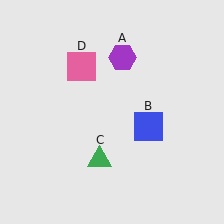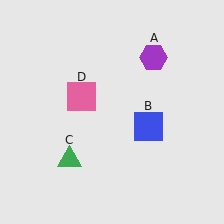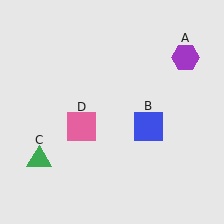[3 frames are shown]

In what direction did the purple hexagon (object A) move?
The purple hexagon (object A) moved right.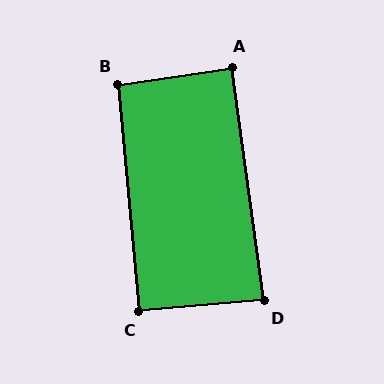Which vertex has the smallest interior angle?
D, at approximately 87 degrees.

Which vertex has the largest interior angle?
B, at approximately 93 degrees.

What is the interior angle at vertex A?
Approximately 89 degrees (approximately right).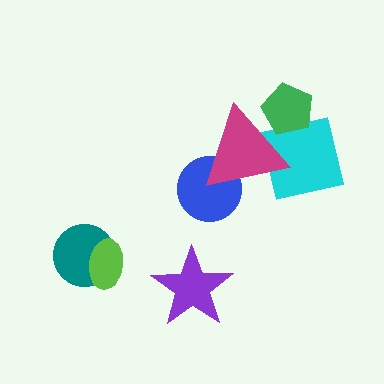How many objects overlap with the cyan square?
2 objects overlap with the cyan square.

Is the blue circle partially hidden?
Yes, it is partially covered by another shape.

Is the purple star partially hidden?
No, no other shape covers it.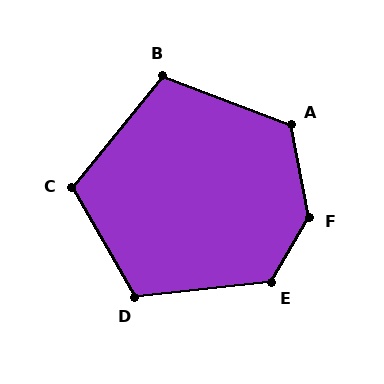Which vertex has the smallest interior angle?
B, at approximately 108 degrees.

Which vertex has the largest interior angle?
F, at approximately 139 degrees.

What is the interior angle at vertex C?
Approximately 111 degrees (obtuse).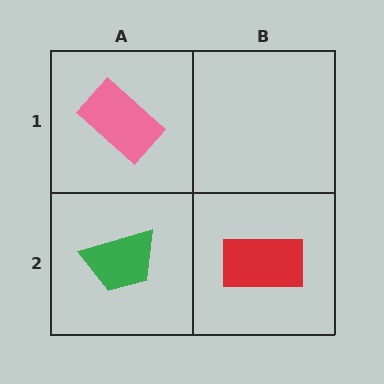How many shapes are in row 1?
1 shape.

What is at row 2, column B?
A red rectangle.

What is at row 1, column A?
A pink rectangle.